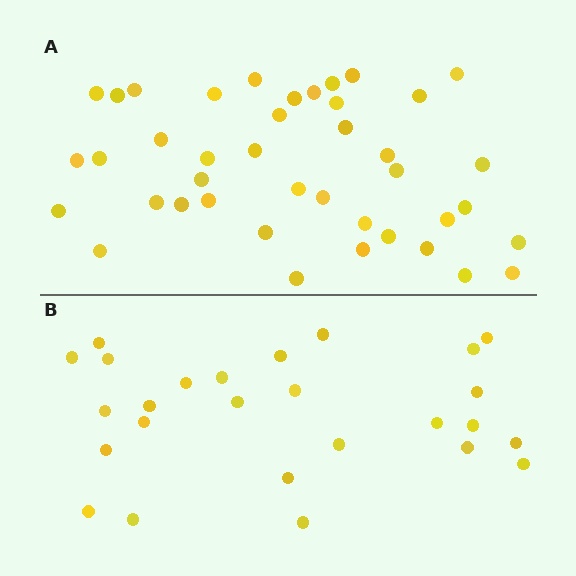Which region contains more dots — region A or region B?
Region A (the top region) has more dots.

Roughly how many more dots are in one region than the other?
Region A has approximately 15 more dots than region B.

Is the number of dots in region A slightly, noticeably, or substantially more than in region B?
Region A has substantially more. The ratio is roughly 1.6 to 1.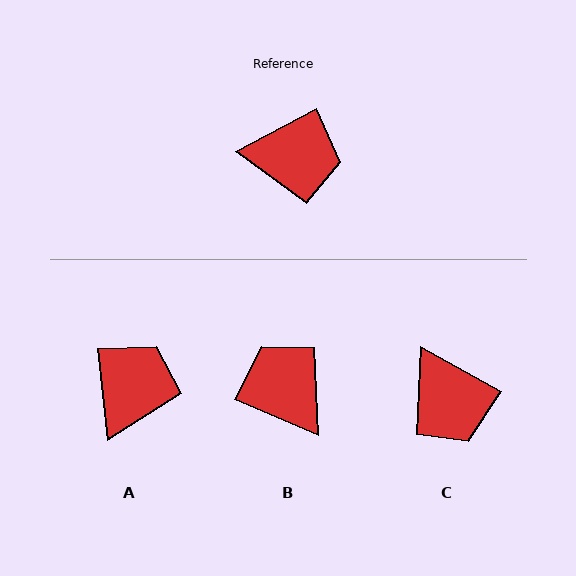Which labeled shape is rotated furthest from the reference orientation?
B, about 129 degrees away.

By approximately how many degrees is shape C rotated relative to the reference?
Approximately 57 degrees clockwise.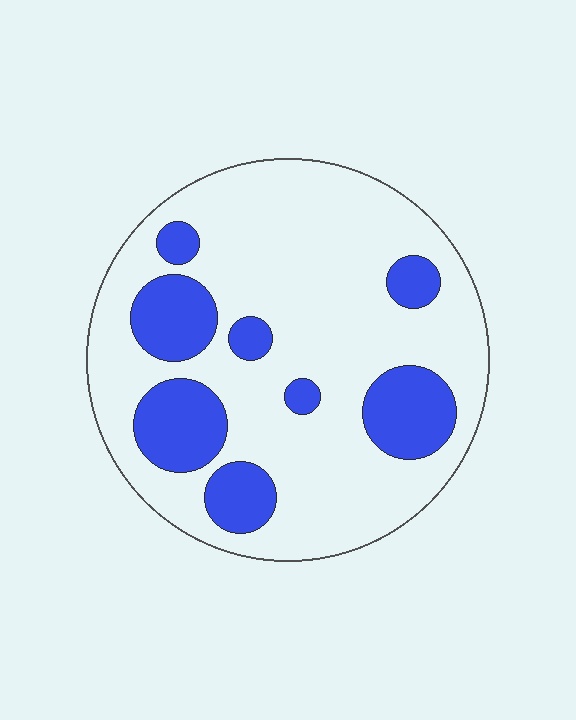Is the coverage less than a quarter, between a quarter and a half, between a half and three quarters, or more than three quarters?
Less than a quarter.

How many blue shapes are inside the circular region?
8.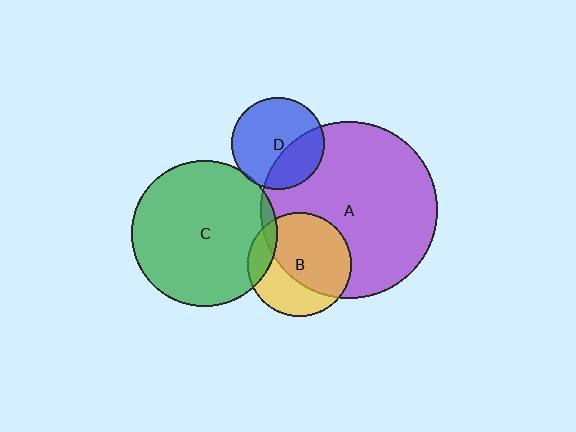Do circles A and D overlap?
Yes.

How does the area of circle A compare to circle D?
Approximately 3.7 times.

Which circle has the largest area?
Circle A (purple).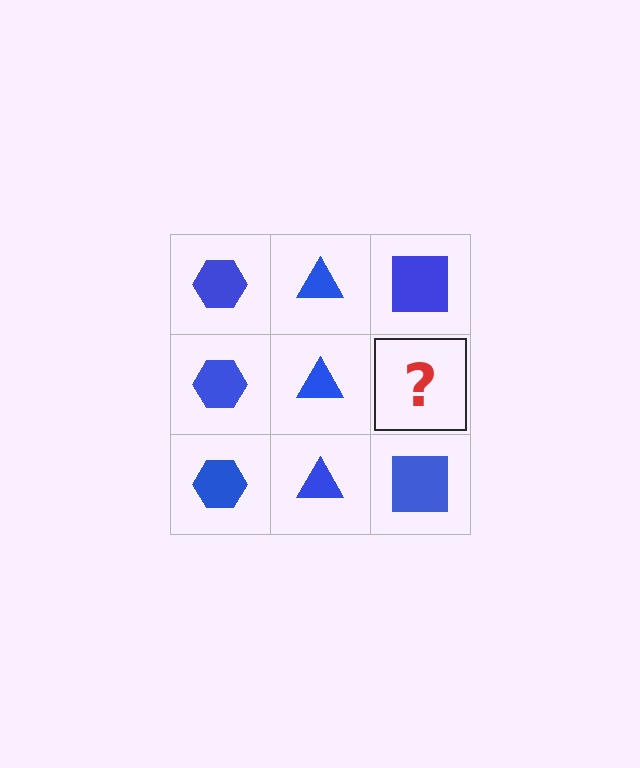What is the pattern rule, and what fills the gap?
The rule is that each column has a consistent shape. The gap should be filled with a blue square.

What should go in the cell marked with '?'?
The missing cell should contain a blue square.